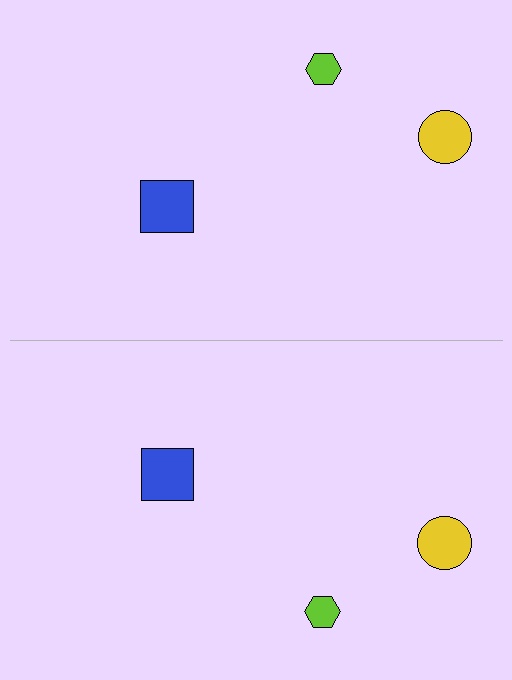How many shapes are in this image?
There are 6 shapes in this image.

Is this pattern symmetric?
Yes, this pattern has bilateral (reflection) symmetry.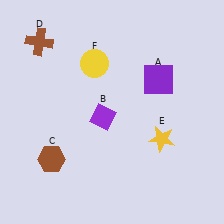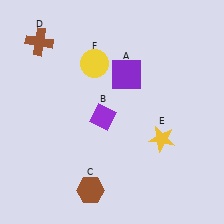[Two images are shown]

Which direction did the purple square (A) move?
The purple square (A) moved left.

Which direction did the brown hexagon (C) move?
The brown hexagon (C) moved right.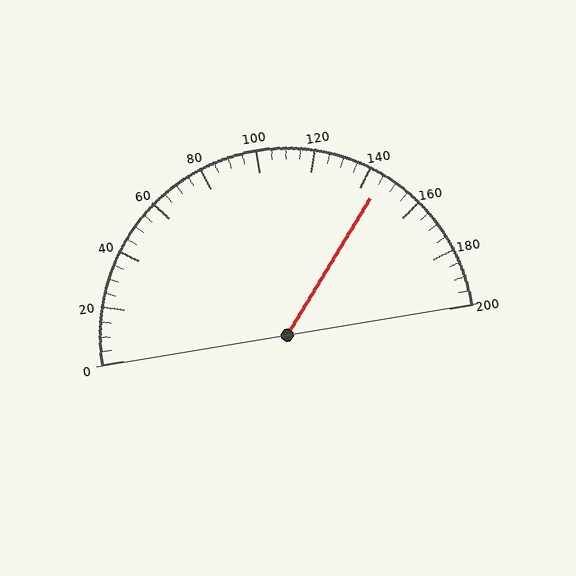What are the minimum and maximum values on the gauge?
The gauge ranges from 0 to 200.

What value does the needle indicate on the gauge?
The needle indicates approximately 145.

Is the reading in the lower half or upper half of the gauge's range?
The reading is in the upper half of the range (0 to 200).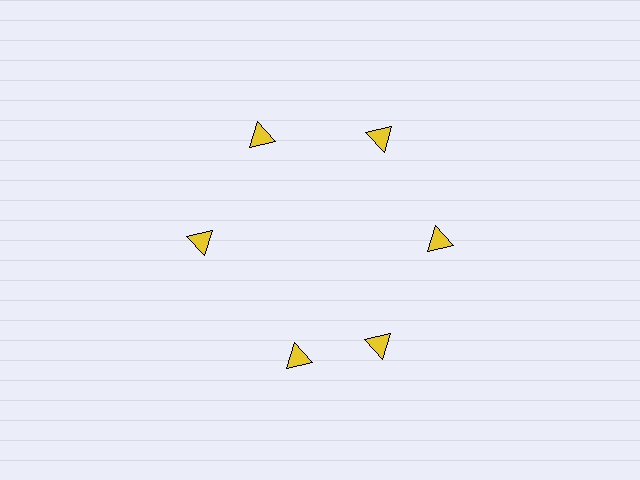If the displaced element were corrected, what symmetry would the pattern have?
It would have 6-fold rotational symmetry — the pattern would map onto itself every 60 degrees.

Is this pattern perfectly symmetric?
No. The 6 yellow triangles are arranged in a ring, but one element near the 7 o'clock position is rotated out of alignment along the ring, breaking the 6-fold rotational symmetry.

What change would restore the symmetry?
The symmetry would be restored by rotating it back into even spacing with its neighbors so that all 6 triangles sit at equal angles and equal distance from the center.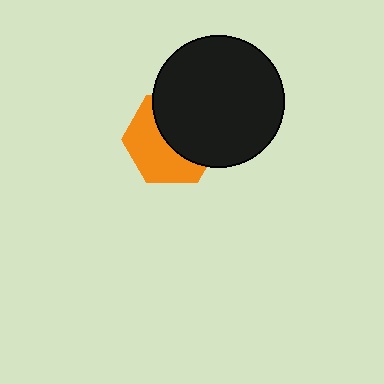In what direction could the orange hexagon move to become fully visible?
The orange hexagon could move toward the lower-left. That would shift it out from behind the black circle entirely.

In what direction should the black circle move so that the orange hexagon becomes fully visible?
The black circle should move toward the upper-right. That is the shortest direction to clear the overlap and leave the orange hexagon fully visible.